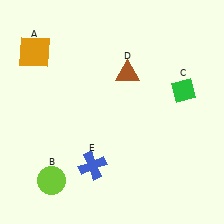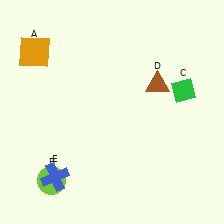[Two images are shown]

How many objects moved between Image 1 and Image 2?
2 objects moved between the two images.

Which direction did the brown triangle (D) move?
The brown triangle (D) moved right.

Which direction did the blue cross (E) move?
The blue cross (E) moved left.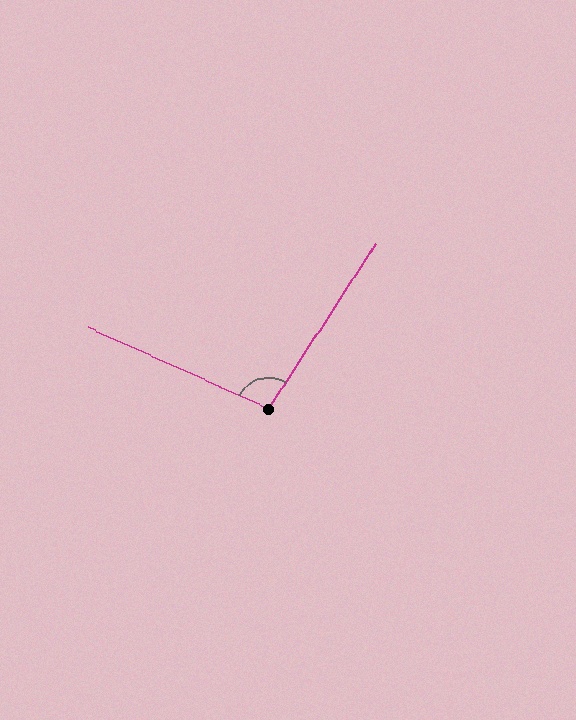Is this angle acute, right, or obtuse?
It is obtuse.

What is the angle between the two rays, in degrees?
Approximately 98 degrees.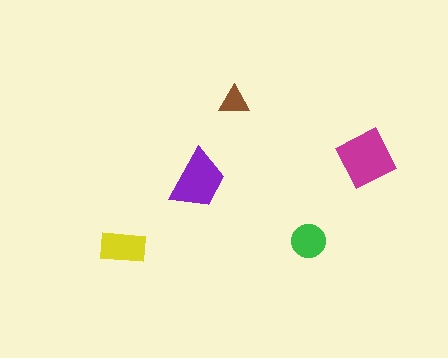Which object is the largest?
The magenta square.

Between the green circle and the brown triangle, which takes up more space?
The green circle.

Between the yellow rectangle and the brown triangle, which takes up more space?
The yellow rectangle.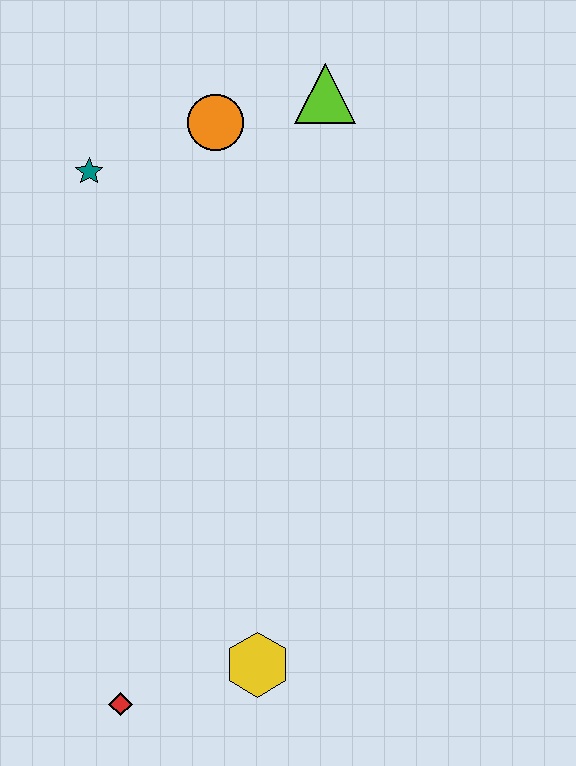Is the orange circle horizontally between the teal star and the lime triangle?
Yes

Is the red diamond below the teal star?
Yes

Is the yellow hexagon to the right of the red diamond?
Yes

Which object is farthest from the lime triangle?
The red diamond is farthest from the lime triangle.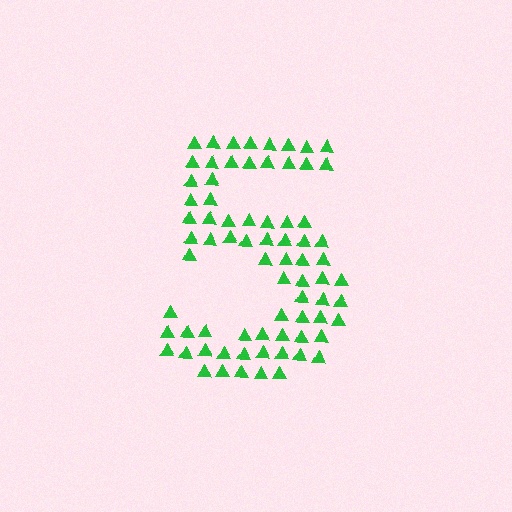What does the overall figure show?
The overall figure shows the digit 5.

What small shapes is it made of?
It is made of small triangles.